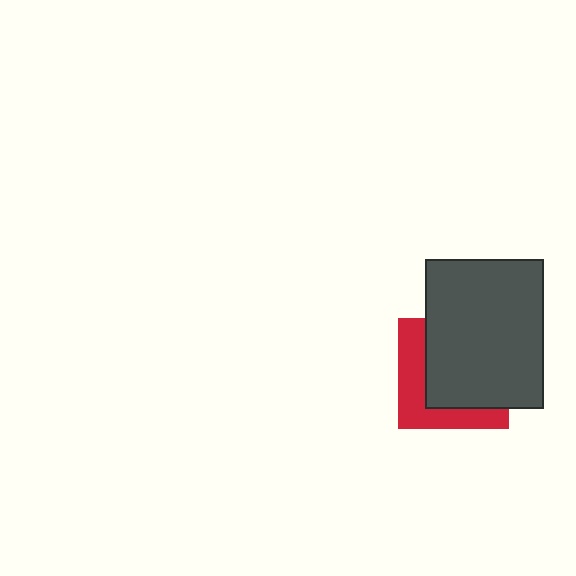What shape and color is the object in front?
The object in front is a dark gray rectangle.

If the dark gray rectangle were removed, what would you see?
You would see the complete red square.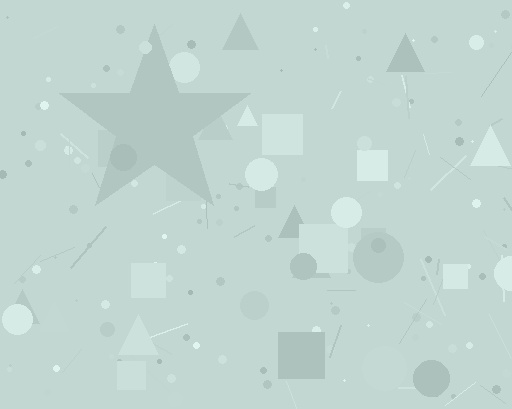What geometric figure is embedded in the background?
A star is embedded in the background.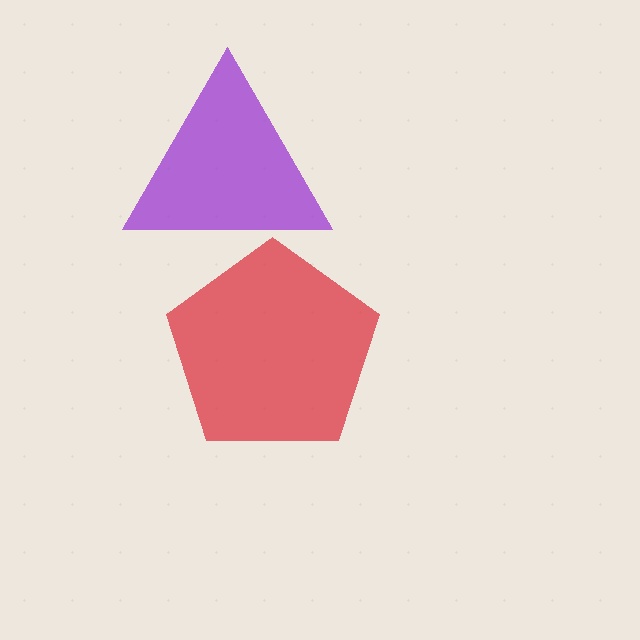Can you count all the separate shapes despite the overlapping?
Yes, there are 2 separate shapes.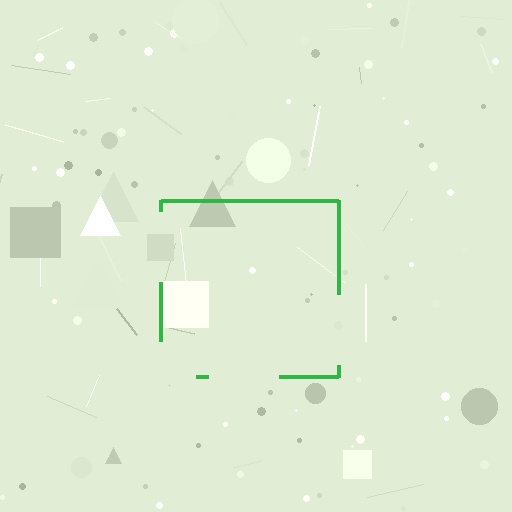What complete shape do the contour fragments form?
The contour fragments form a square.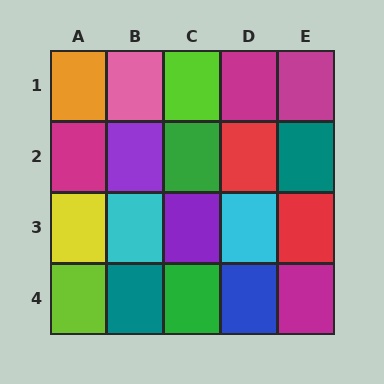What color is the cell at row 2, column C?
Green.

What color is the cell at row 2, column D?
Red.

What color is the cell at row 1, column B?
Pink.